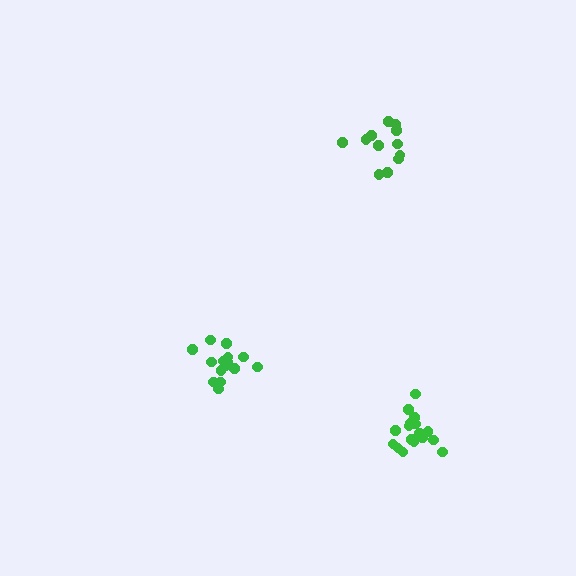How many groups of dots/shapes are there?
There are 3 groups.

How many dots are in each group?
Group 1: 16 dots, Group 2: 12 dots, Group 3: 17 dots (45 total).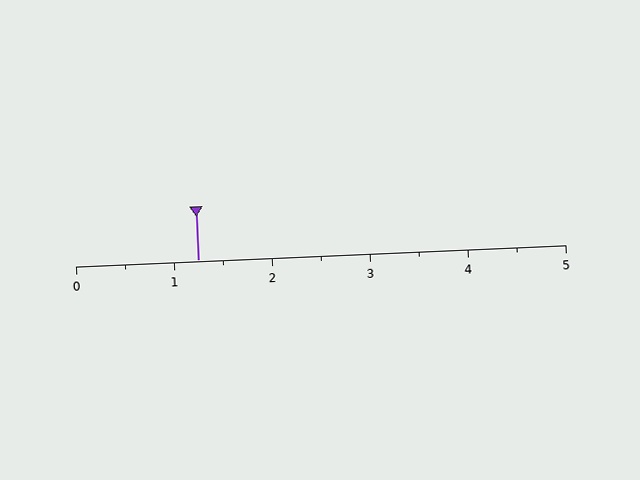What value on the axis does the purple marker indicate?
The marker indicates approximately 1.2.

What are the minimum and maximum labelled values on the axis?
The axis runs from 0 to 5.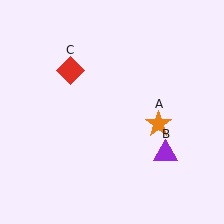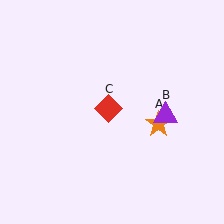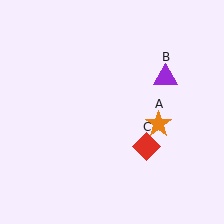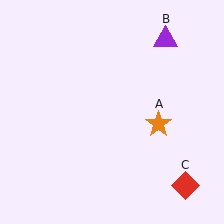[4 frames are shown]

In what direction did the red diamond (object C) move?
The red diamond (object C) moved down and to the right.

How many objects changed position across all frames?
2 objects changed position: purple triangle (object B), red diamond (object C).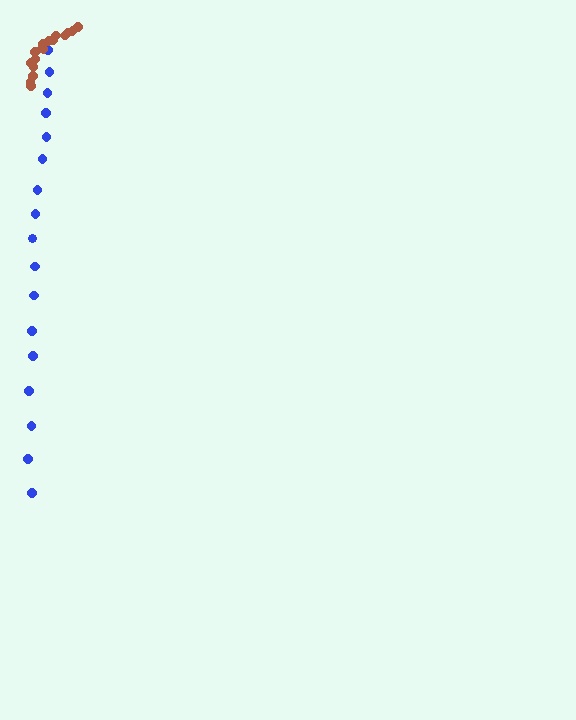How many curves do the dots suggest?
There are 2 distinct paths.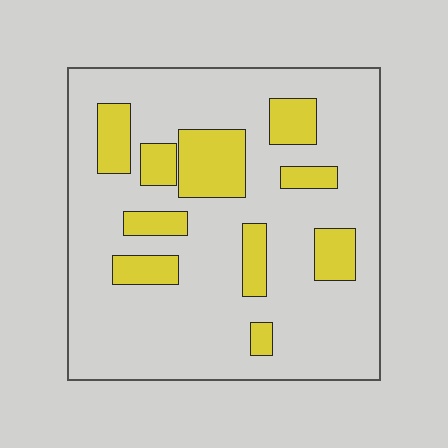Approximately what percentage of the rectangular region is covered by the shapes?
Approximately 20%.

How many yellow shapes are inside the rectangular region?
10.